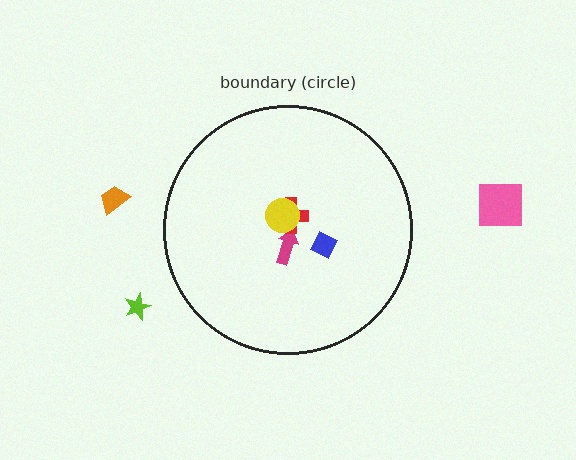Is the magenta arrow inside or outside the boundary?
Inside.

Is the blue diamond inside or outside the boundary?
Inside.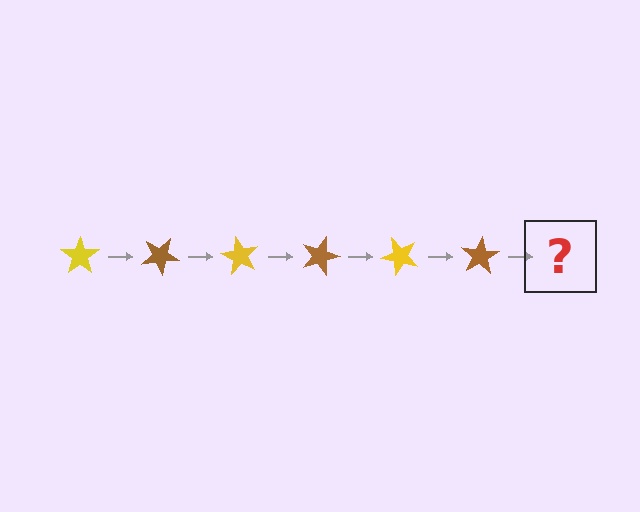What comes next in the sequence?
The next element should be a yellow star, rotated 180 degrees from the start.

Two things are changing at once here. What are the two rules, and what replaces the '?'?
The two rules are that it rotates 30 degrees each step and the color cycles through yellow and brown. The '?' should be a yellow star, rotated 180 degrees from the start.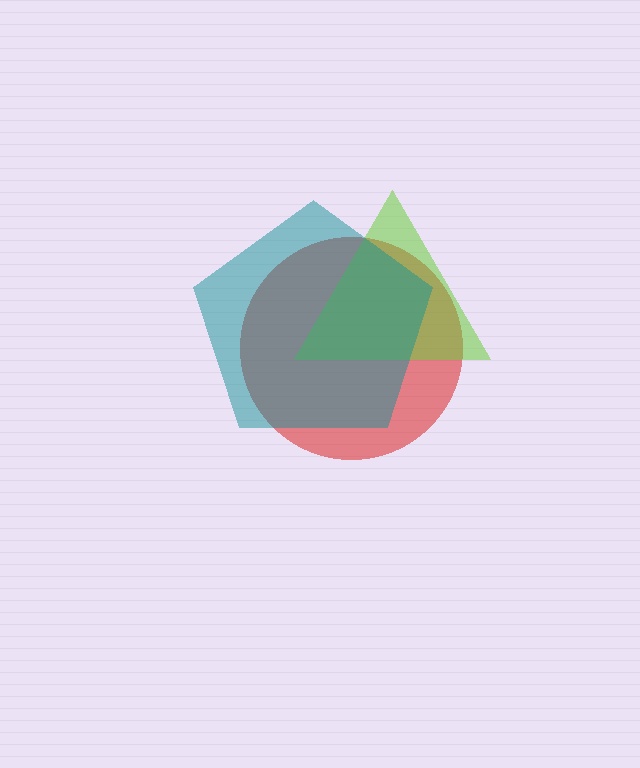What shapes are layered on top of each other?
The layered shapes are: a red circle, a lime triangle, a teal pentagon.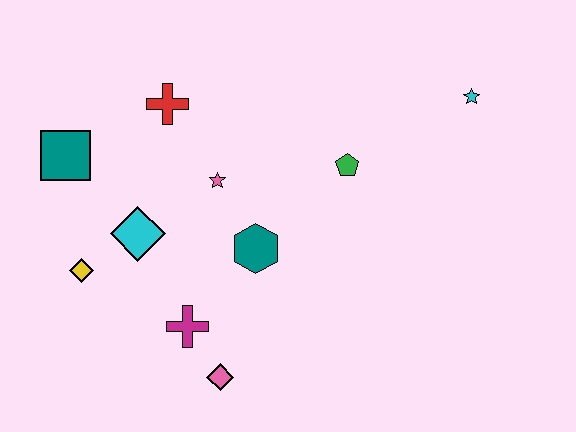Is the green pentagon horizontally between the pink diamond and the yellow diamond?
No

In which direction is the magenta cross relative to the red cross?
The magenta cross is below the red cross.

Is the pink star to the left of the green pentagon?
Yes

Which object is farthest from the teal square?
The cyan star is farthest from the teal square.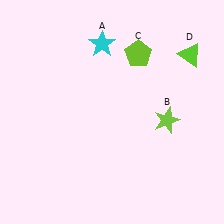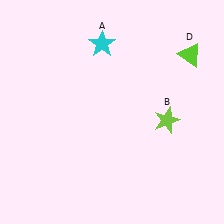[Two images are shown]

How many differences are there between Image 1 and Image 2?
There is 1 difference between the two images.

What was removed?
The lime pentagon (C) was removed in Image 2.